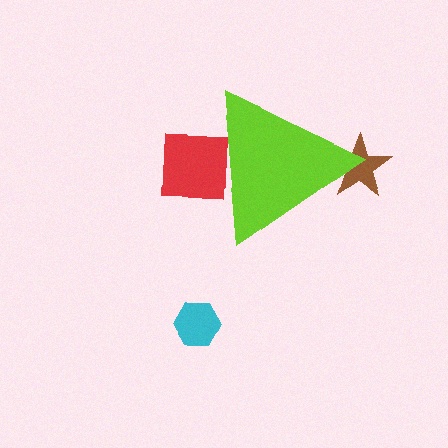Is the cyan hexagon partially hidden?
No, the cyan hexagon is fully visible.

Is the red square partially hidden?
Yes, the red square is partially hidden behind the lime triangle.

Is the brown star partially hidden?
Yes, the brown star is partially hidden behind the lime triangle.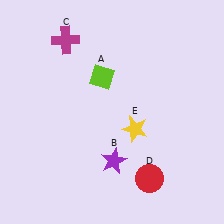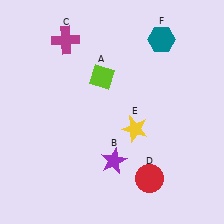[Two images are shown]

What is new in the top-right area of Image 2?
A teal hexagon (F) was added in the top-right area of Image 2.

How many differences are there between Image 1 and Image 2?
There is 1 difference between the two images.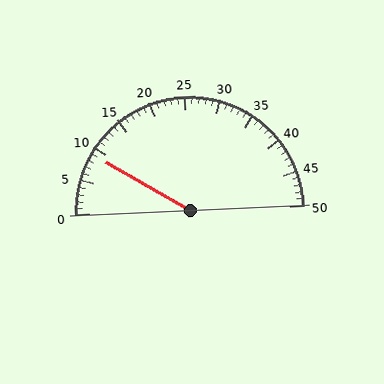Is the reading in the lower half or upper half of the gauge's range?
The reading is in the lower half of the range (0 to 50).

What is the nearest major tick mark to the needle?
The nearest major tick mark is 10.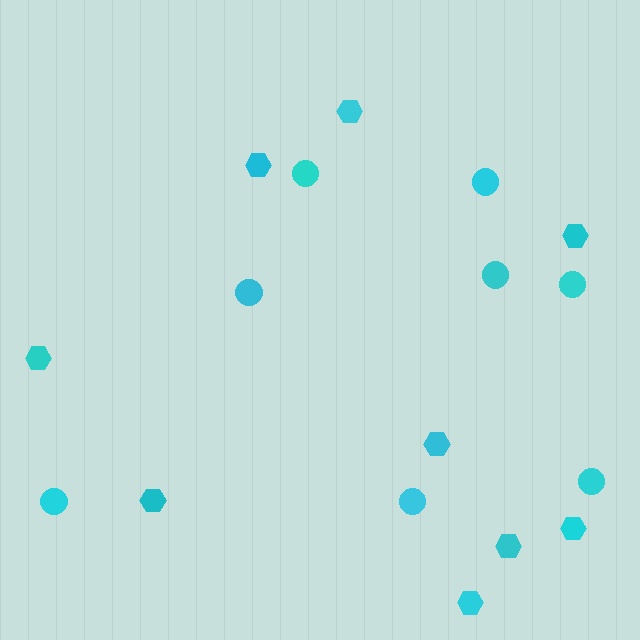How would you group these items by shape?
There are 2 groups: one group of circles (8) and one group of hexagons (9).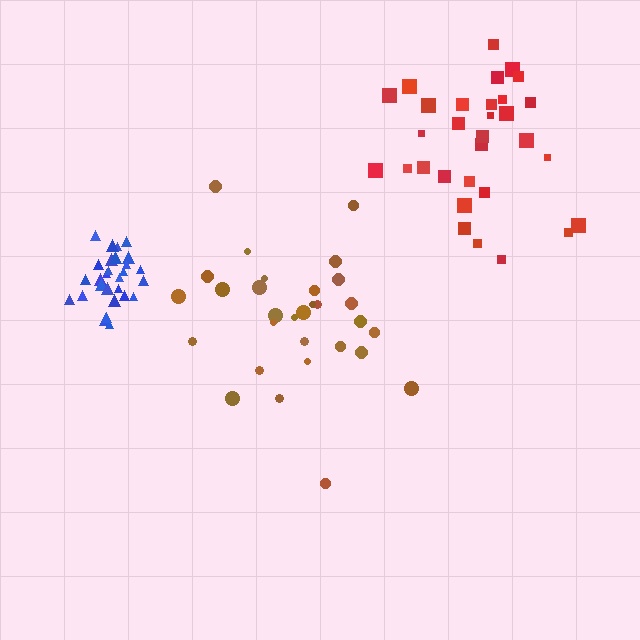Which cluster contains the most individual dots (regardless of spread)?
Red (32).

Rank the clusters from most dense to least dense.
blue, red, brown.